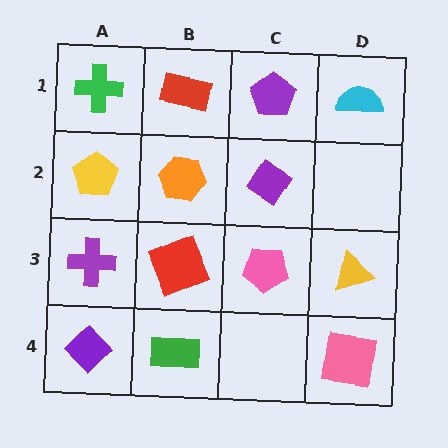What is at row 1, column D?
A cyan semicircle.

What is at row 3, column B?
A red square.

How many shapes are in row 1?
4 shapes.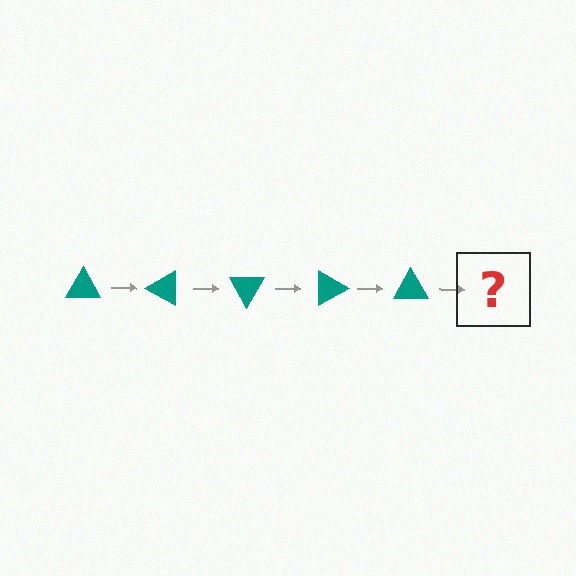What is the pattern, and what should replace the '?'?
The pattern is that the triangle rotates 30 degrees each step. The '?' should be a teal triangle rotated 150 degrees.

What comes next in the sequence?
The next element should be a teal triangle rotated 150 degrees.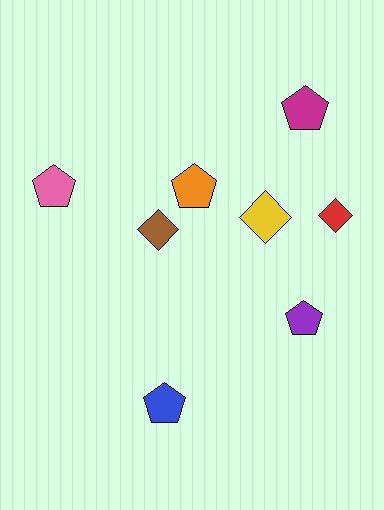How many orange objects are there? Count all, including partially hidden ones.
There is 1 orange object.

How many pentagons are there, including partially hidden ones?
There are 5 pentagons.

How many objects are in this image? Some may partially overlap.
There are 8 objects.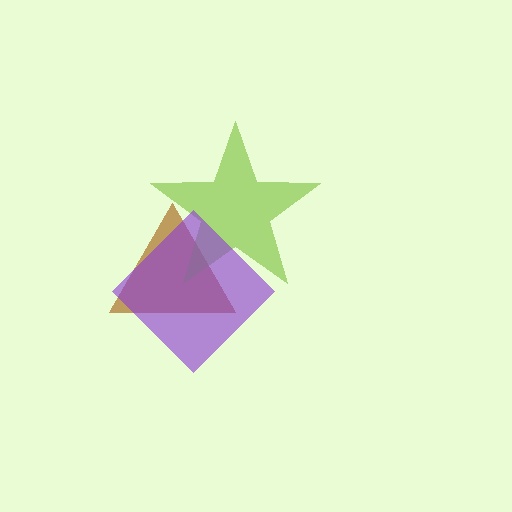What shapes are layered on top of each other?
The layered shapes are: a brown triangle, a lime star, a purple diamond.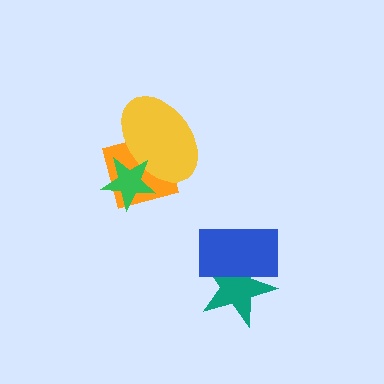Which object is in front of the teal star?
The blue rectangle is in front of the teal star.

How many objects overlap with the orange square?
2 objects overlap with the orange square.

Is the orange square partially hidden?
Yes, it is partially covered by another shape.